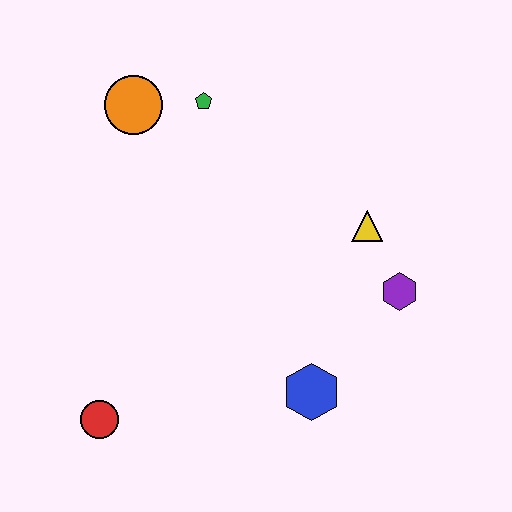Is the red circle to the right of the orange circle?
No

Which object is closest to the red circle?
The blue hexagon is closest to the red circle.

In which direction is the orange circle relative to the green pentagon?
The orange circle is to the left of the green pentagon.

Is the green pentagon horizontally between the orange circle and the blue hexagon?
Yes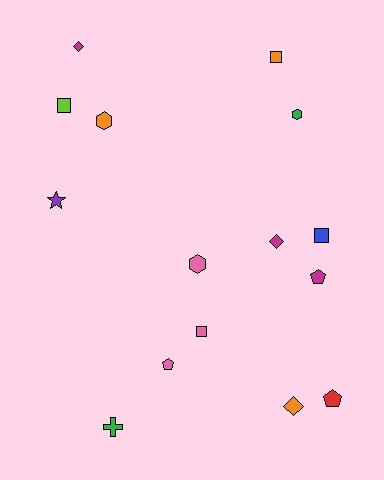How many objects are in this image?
There are 15 objects.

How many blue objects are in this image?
There is 1 blue object.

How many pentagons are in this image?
There are 3 pentagons.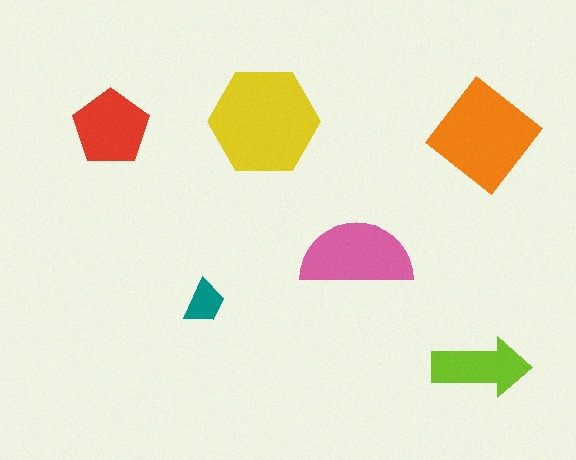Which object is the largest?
The yellow hexagon.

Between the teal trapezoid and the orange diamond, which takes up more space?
The orange diamond.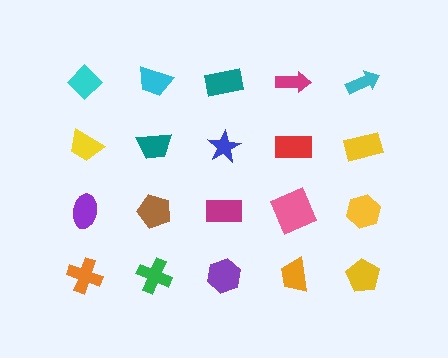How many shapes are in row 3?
5 shapes.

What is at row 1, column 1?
A cyan diamond.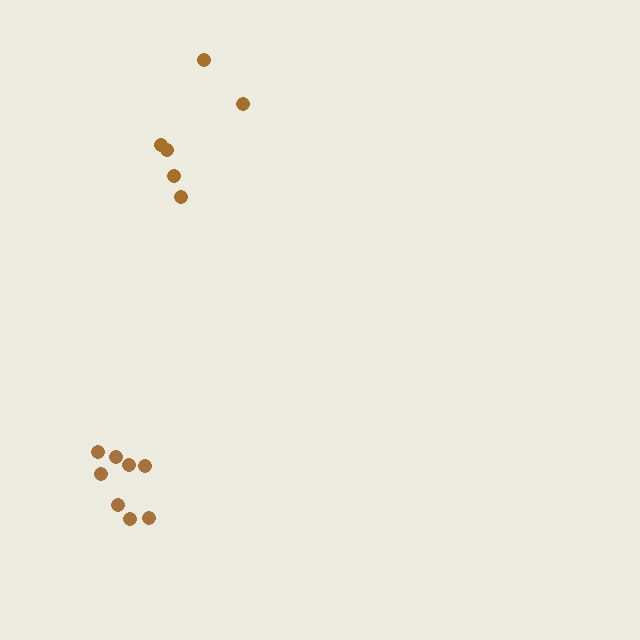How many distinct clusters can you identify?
There are 2 distinct clusters.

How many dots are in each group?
Group 1: 8 dots, Group 2: 6 dots (14 total).